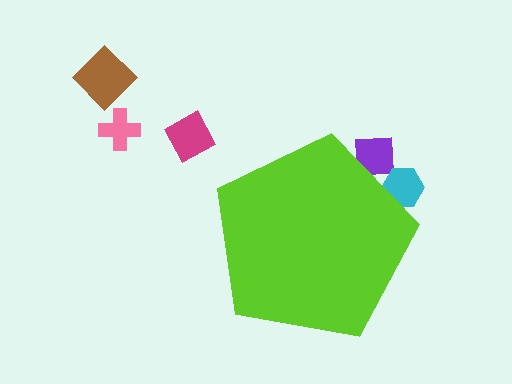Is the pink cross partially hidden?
No, the pink cross is fully visible.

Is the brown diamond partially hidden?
No, the brown diamond is fully visible.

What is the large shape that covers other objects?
A lime pentagon.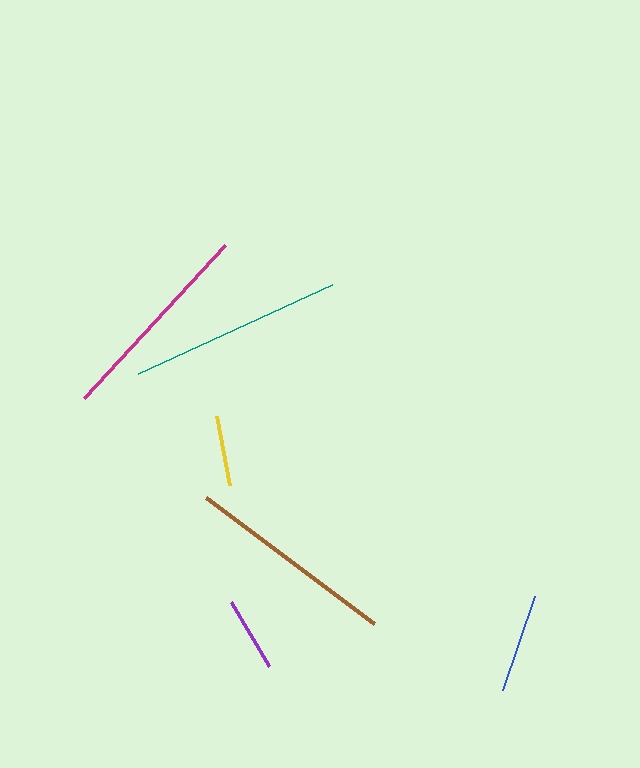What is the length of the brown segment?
The brown segment is approximately 210 pixels long.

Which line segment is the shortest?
The yellow line is the shortest at approximately 70 pixels.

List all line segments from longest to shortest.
From longest to shortest: teal, brown, magenta, blue, purple, yellow.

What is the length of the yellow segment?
The yellow segment is approximately 70 pixels long.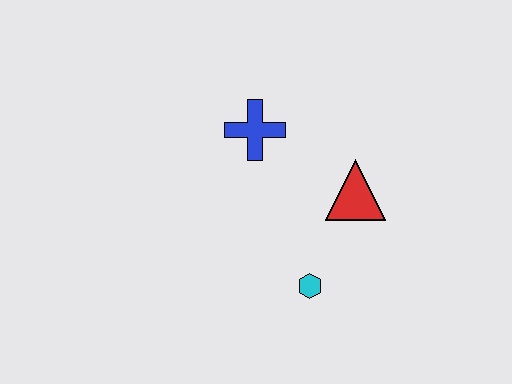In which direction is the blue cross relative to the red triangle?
The blue cross is to the left of the red triangle.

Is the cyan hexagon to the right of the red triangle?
No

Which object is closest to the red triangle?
The cyan hexagon is closest to the red triangle.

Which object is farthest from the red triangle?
The blue cross is farthest from the red triangle.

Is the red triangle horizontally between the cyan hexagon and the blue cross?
No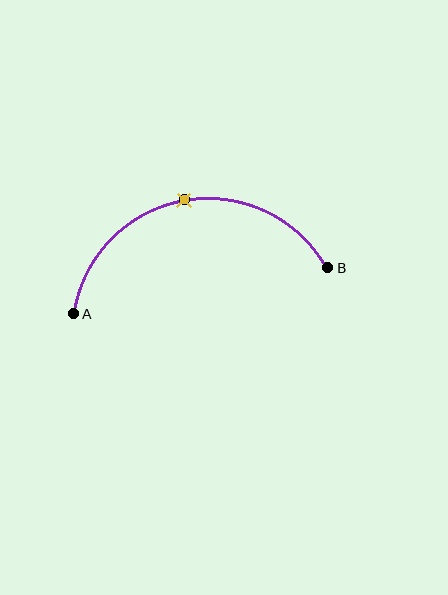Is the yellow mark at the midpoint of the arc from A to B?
Yes. The yellow mark lies on the arc at equal arc-length from both A and B — it is the arc midpoint.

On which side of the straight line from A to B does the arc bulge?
The arc bulges above the straight line connecting A and B.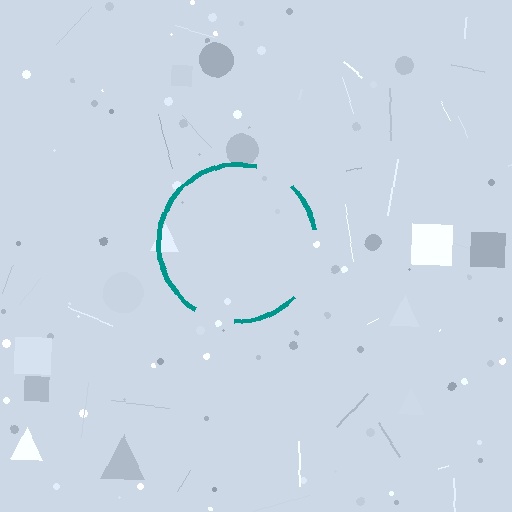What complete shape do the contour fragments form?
The contour fragments form a circle.